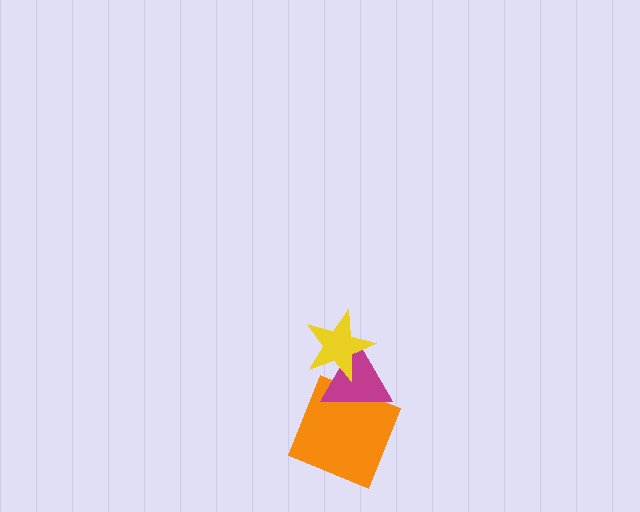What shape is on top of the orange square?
The magenta triangle is on top of the orange square.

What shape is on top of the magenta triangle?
The yellow star is on top of the magenta triangle.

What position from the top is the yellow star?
The yellow star is 1st from the top.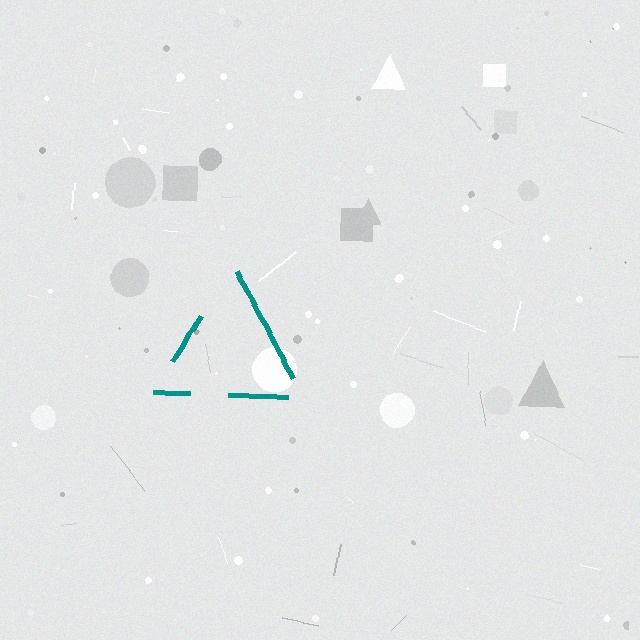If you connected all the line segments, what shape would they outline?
They would outline a triangle.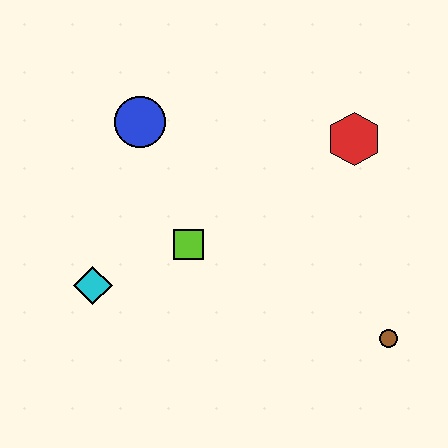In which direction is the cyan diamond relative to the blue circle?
The cyan diamond is below the blue circle.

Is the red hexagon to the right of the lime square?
Yes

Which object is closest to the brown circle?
The red hexagon is closest to the brown circle.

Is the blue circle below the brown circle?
No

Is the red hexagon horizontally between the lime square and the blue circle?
No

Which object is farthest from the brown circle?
The blue circle is farthest from the brown circle.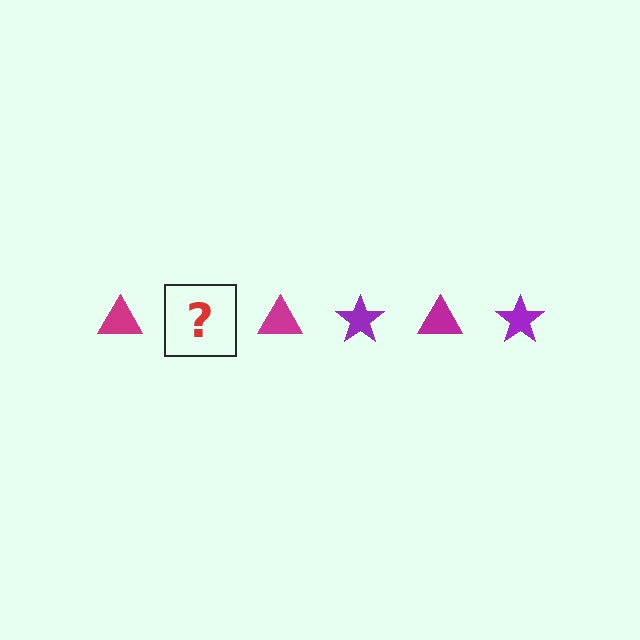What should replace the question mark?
The question mark should be replaced with a purple star.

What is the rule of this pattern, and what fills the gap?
The rule is that the pattern alternates between magenta triangle and purple star. The gap should be filled with a purple star.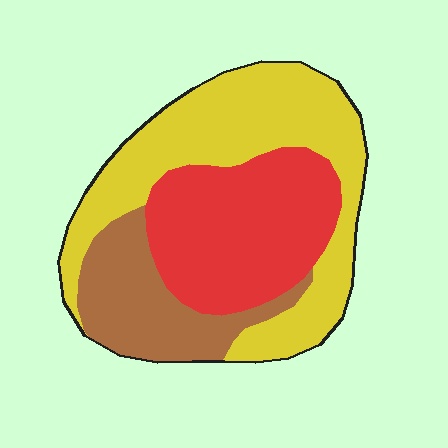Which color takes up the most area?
Yellow, at roughly 45%.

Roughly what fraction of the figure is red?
Red covers about 35% of the figure.